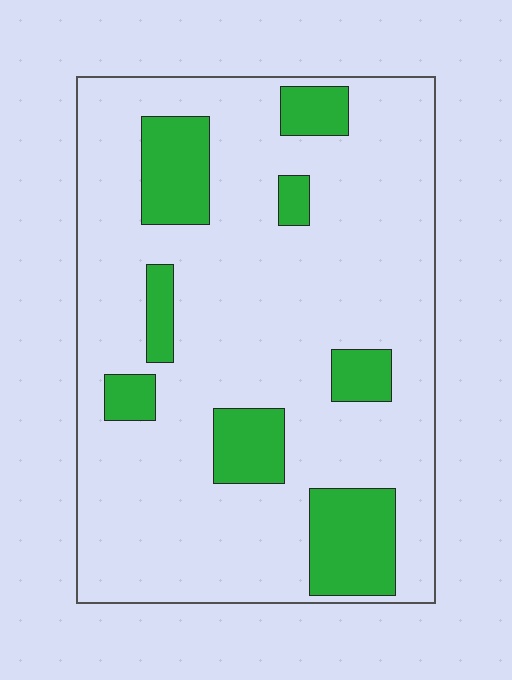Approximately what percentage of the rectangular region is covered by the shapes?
Approximately 20%.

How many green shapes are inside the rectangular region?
8.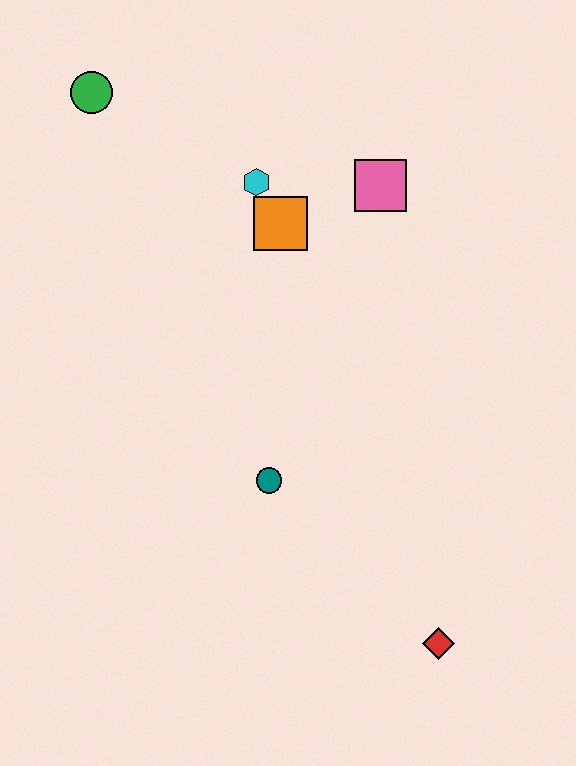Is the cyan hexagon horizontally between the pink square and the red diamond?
No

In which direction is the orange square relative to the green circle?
The orange square is to the right of the green circle.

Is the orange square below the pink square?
Yes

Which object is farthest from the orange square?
The red diamond is farthest from the orange square.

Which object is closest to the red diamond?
The teal circle is closest to the red diamond.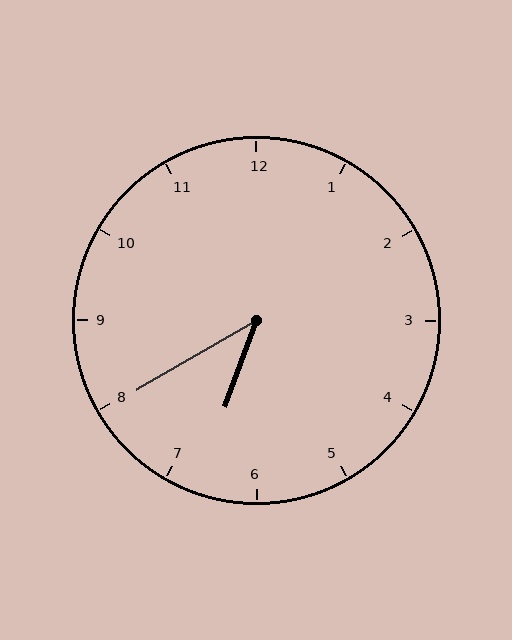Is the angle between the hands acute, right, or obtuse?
It is acute.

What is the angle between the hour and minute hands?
Approximately 40 degrees.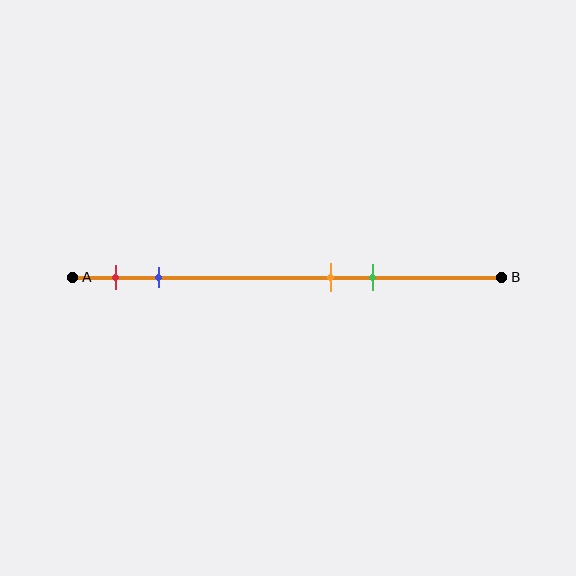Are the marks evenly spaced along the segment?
No, the marks are not evenly spaced.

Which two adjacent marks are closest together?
The orange and green marks are the closest adjacent pair.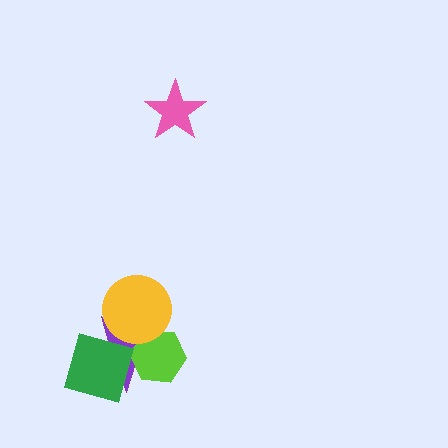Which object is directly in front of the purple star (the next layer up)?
The lime hexagon is directly in front of the purple star.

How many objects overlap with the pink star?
0 objects overlap with the pink star.